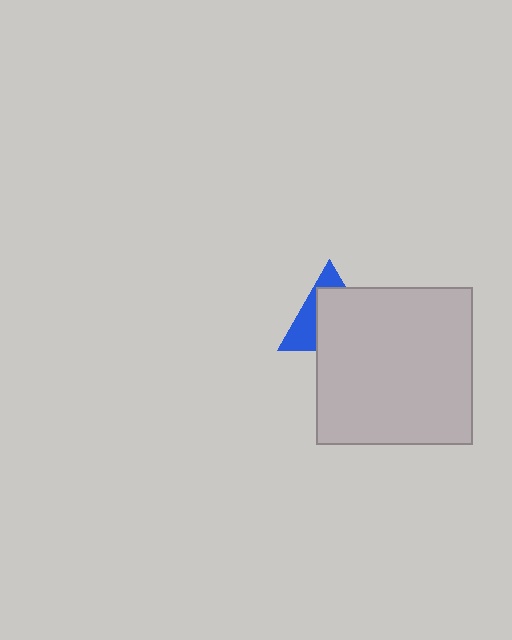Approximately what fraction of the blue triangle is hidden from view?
Roughly 64% of the blue triangle is hidden behind the light gray square.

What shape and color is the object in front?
The object in front is a light gray square.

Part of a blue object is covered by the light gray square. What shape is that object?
It is a triangle.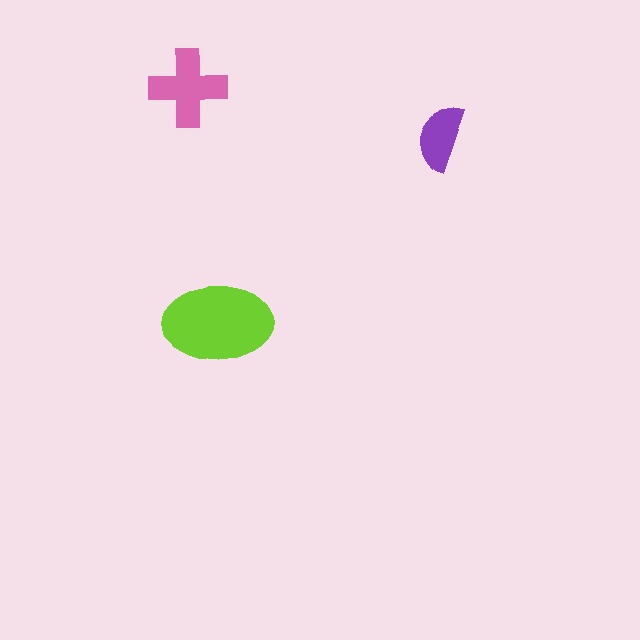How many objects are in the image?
There are 3 objects in the image.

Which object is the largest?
The lime ellipse.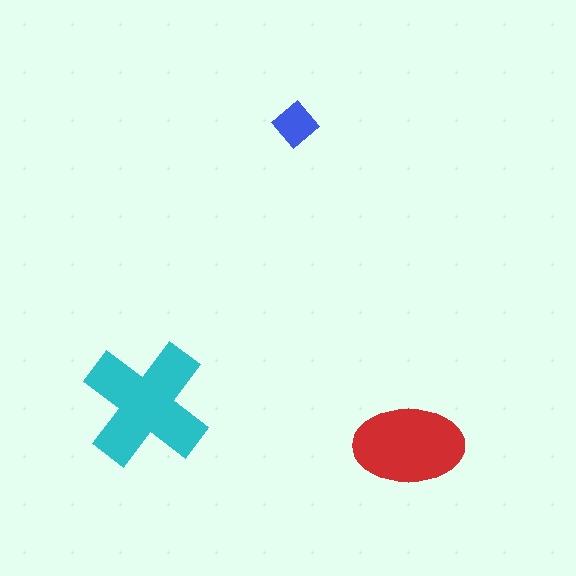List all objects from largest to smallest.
The cyan cross, the red ellipse, the blue diamond.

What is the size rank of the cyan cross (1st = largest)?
1st.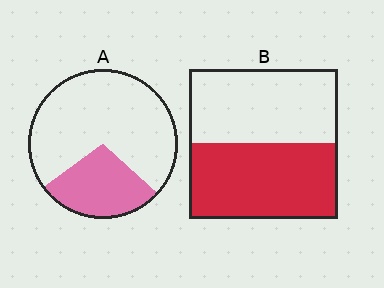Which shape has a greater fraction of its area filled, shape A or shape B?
Shape B.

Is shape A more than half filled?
No.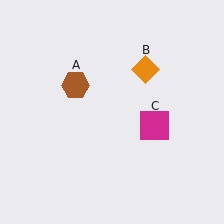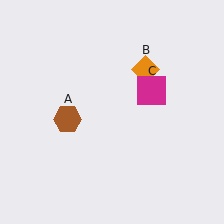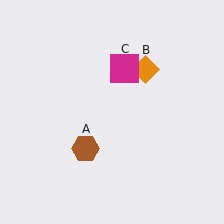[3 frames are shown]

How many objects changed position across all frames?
2 objects changed position: brown hexagon (object A), magenta square (object C).